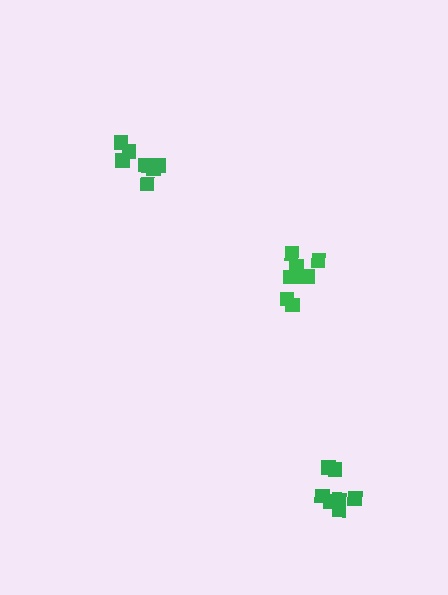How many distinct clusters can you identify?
There are 3 distinct clusters.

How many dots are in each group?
Group 1: 8 dots, Group 2: 9 dots, Group 3: 7 dots (24 total).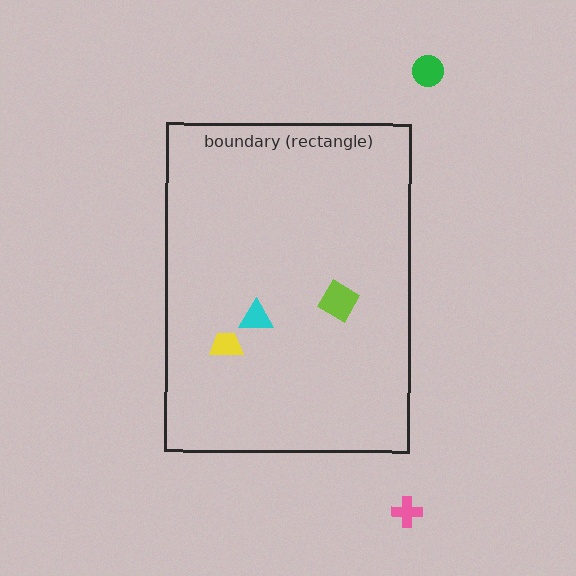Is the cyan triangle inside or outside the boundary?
Inside.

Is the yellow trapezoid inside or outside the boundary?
Inside.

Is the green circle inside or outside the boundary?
Outside.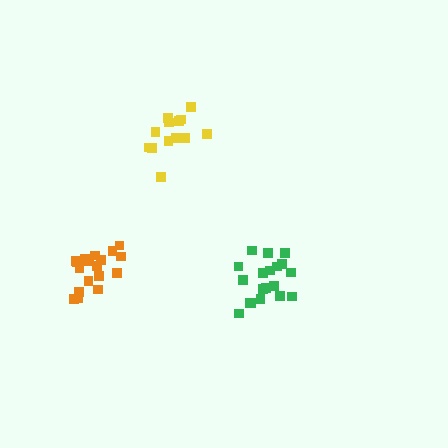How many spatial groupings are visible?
There are 3 spatial groupings.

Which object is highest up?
The yellow cluster is topmost.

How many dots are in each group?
Group 1: 19 dots, Group 2: 18 dots, Group 3: 13 dots (50 total).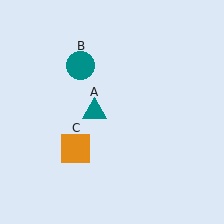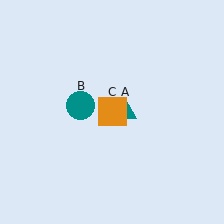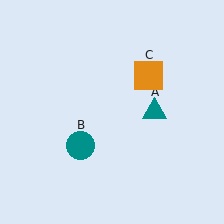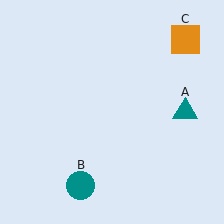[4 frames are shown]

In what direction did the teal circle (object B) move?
The teal circle (object B) moved down.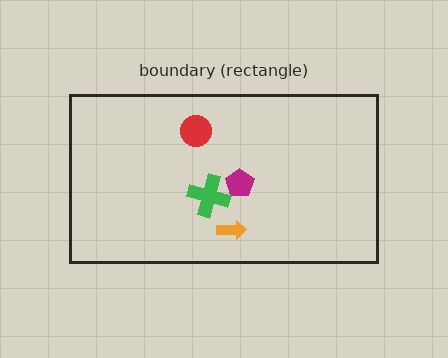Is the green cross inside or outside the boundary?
Inside.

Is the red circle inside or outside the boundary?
Inside.